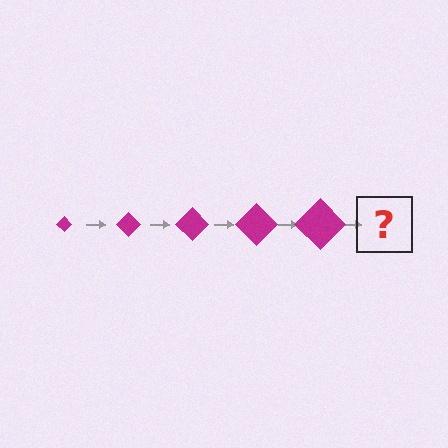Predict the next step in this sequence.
The next step is a magenta diamond, larger than the previous one.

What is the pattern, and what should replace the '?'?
The pattern is that the diamond gets progressively larger each step. The '?' should be a magenta diamond, larger than the previous one.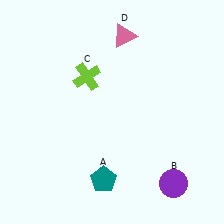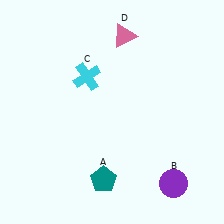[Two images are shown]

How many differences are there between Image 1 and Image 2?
There is 1 difference between the two images.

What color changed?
The cross (C) changed from lime in Image 1 to cyan in Image 2.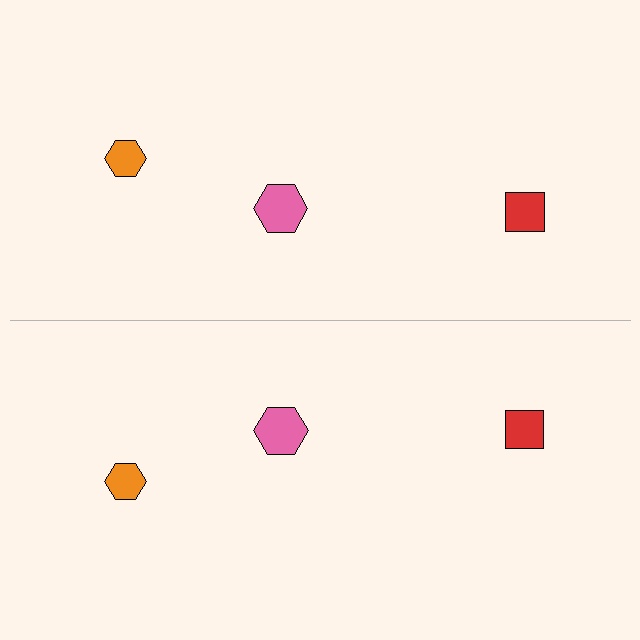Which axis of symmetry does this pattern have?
The pattern has a horizontal axis of symmetry running through the center of the image.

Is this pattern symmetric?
Yes, this pattern has bilateral (reflection) symmetry.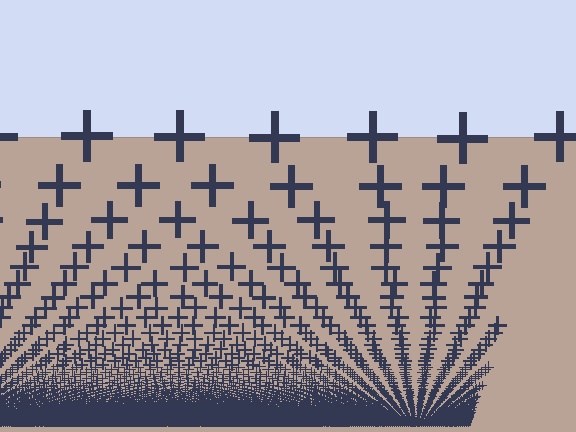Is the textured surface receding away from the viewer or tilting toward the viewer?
The surface appears to tilt toward the viewer. Texture elements get larger and sparser toward the top.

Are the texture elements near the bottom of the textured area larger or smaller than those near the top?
Smaller. The gradient is inverted — elements near the bottom are smaller and denser.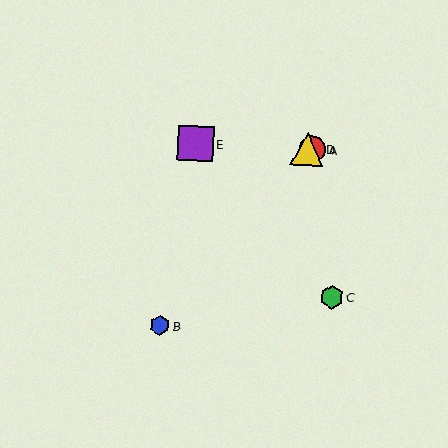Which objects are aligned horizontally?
Objects A, D, E are aligned horizontally.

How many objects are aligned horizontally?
3 objects (A, D, E) are aligned horizontally.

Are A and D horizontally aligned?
Yes, both are at y≈149.